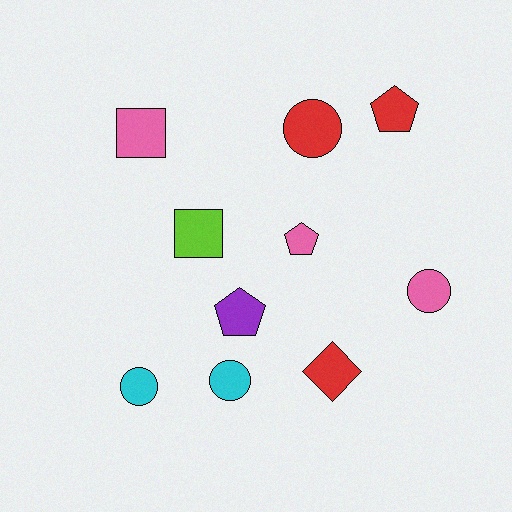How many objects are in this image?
There are 10 objects.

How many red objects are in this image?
There are 3 red objects.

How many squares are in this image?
There are 2 squares.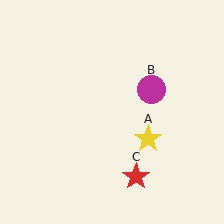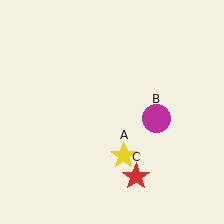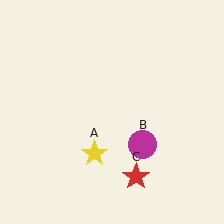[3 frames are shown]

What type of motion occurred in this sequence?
The yellow star (object A), magenta circle (object B) rotated clockwise around the center of the scene.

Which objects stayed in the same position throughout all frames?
Red star (object C) remained stationary.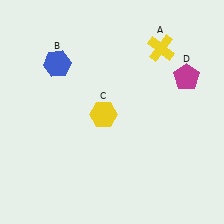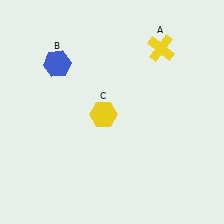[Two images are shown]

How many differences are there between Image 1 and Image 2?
There is 1 difference between the two images.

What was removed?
The magenta pentagon (D) was removed in Image 2.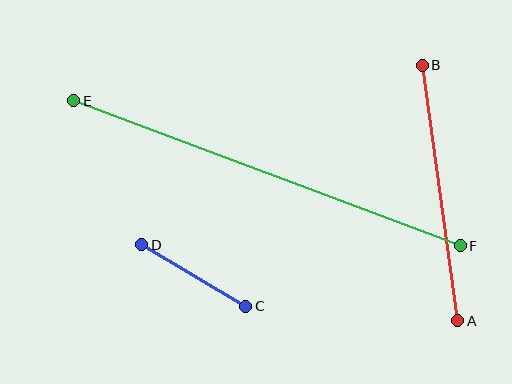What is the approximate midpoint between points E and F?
The midpoint is at approximately (267, 173) pixels.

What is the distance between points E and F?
The distance is approximately 413 pixels.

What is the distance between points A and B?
The distance is approximately 258 pixels.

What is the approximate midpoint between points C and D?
The midpoint is at approximately (194, 275) pixels.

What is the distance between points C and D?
The distance is approximately 120 pixels.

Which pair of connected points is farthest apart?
Points E and F are farthest apart.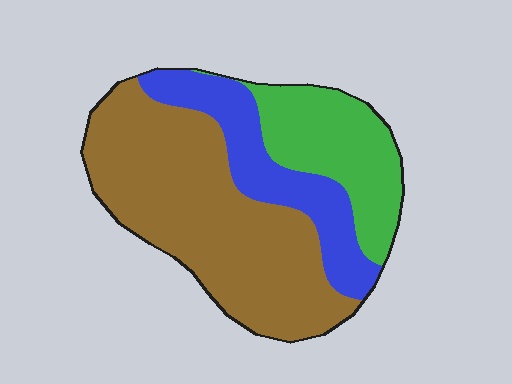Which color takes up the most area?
Brown, at roughly 55%.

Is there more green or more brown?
Brown.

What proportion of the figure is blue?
Blue covers 22% of the figure.